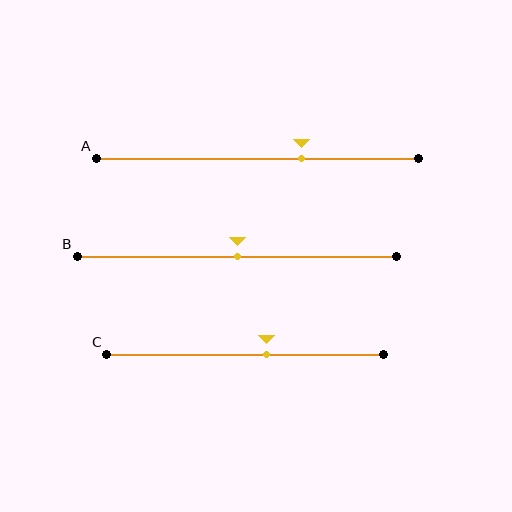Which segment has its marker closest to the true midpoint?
Segment B has its marker closest to the true midpoint.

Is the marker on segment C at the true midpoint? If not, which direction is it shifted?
No, the marker on segment C is shifted to the right by about 8% of the segment length.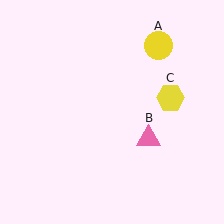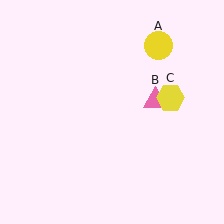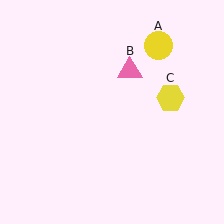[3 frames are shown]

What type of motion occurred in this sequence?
The pink triangle (object B) rotated counterclockwise around the center of the scene.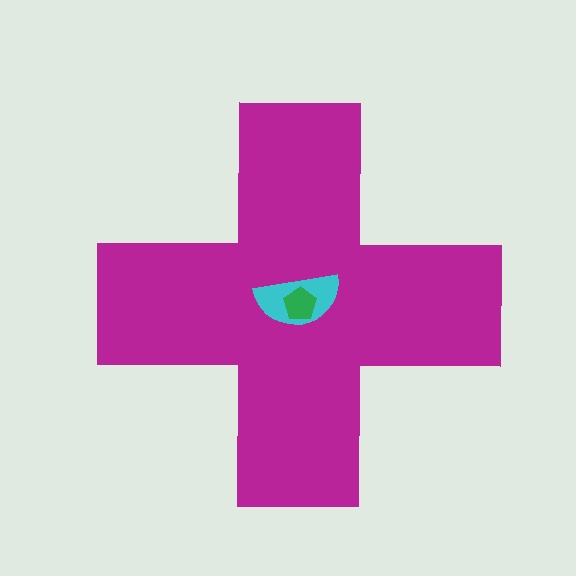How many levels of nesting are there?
3.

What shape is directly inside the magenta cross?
The cyan semicircle.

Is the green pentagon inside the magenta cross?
Yes.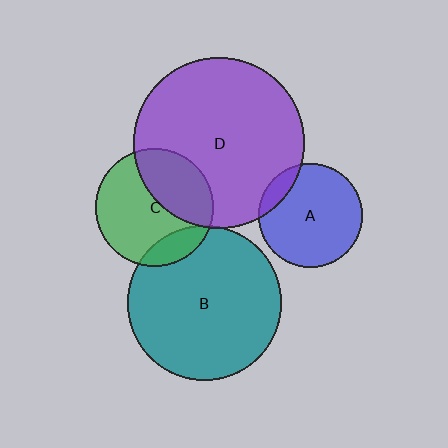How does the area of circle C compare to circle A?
Approximately 1.3 times.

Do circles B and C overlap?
Yes.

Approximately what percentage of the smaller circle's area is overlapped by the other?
Approximately 15%.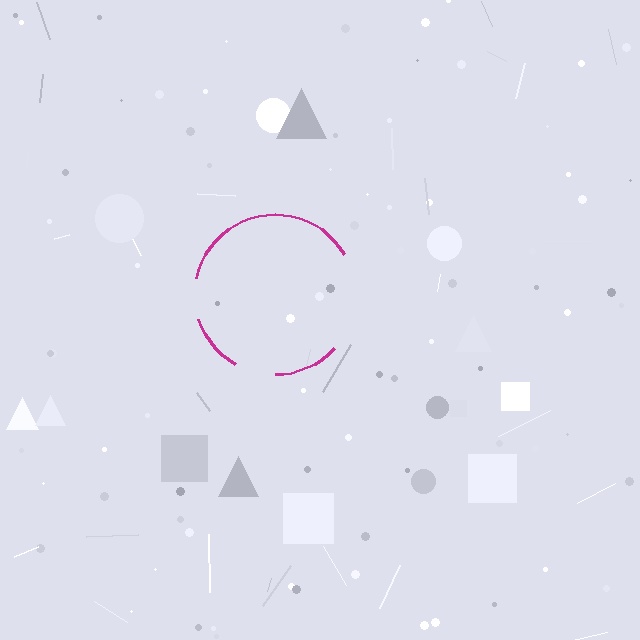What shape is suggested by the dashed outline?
The dashed outline suggests a circle.